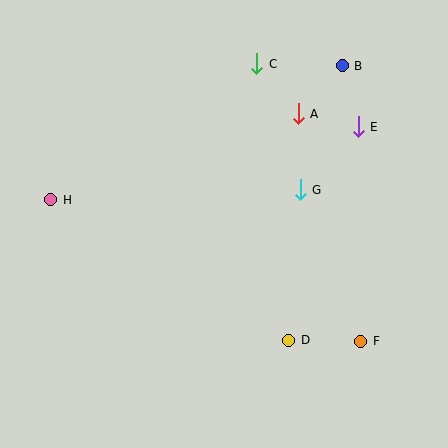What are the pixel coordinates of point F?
Point F is at (361, 341).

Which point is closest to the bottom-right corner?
Point F is closest to the bottom-right corner.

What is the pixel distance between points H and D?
The distance between H and D is 276 pixels.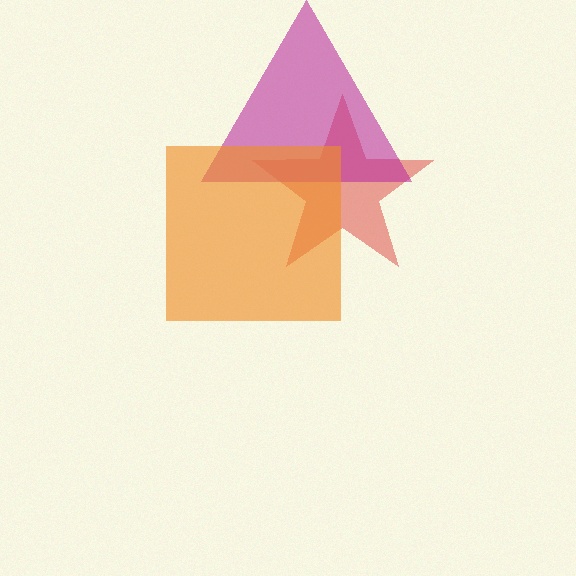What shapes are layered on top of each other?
The layered shapes are: a red star, a magenta triangle, an orange square.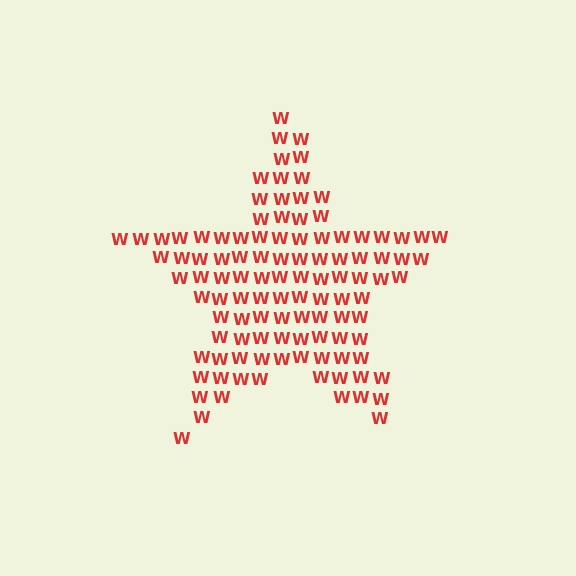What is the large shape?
The large shape is a star.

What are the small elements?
The small elements are letter W's.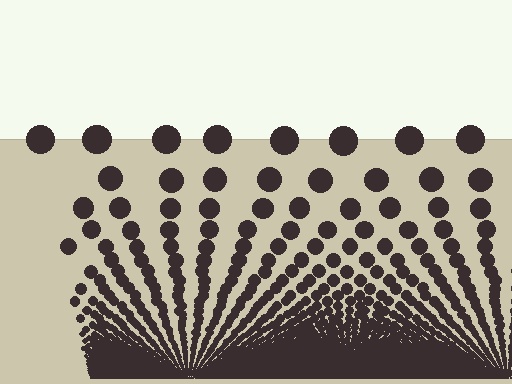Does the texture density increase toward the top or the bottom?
Density increases toward the bottom.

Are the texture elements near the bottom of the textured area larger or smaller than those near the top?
Smaller. The gradient is inverted — elements near the bottom are smaller and denser.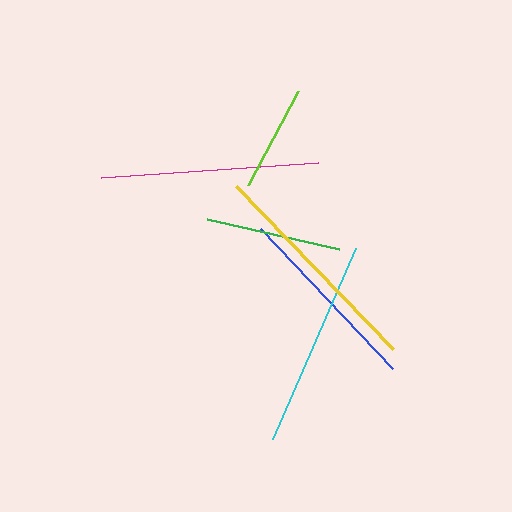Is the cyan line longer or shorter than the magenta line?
The magenta line is longer than the cyan line.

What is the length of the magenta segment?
The magenta segment is approximately 217 pixels long.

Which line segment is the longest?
The yellow line is the longest at approximately 227 pixels.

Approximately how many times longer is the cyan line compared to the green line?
The cyan line is approximately 1.5 times the length of the green line.